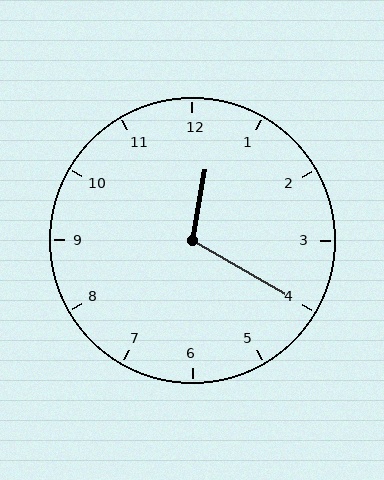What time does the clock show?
12:20.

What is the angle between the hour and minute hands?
Approximately 110 degrees.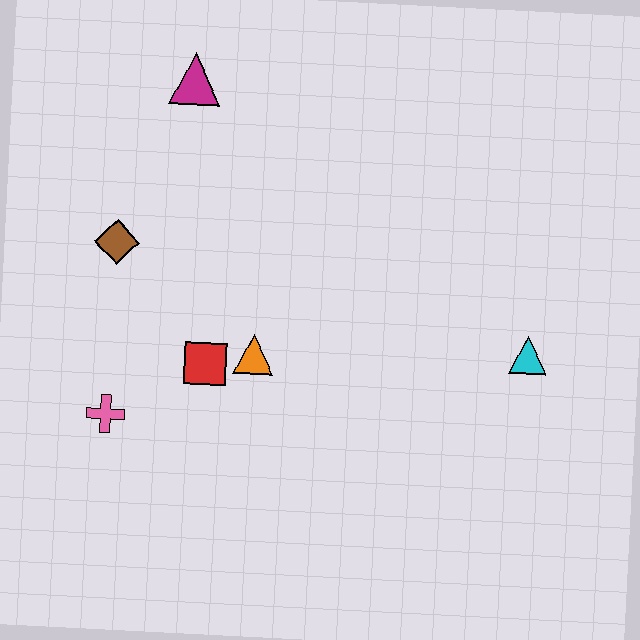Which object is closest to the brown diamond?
The red square is closest to the brown diamond.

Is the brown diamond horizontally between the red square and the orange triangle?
No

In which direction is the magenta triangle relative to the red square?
The magenta triangle is above the red square.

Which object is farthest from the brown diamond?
The cyan triangle is farthest from the brown diamond.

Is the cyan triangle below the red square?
No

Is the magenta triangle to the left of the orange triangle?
Yes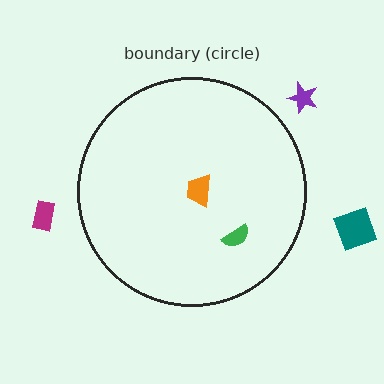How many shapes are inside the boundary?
2 inside, 3 outside.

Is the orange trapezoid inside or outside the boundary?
Inside.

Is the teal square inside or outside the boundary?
Outside.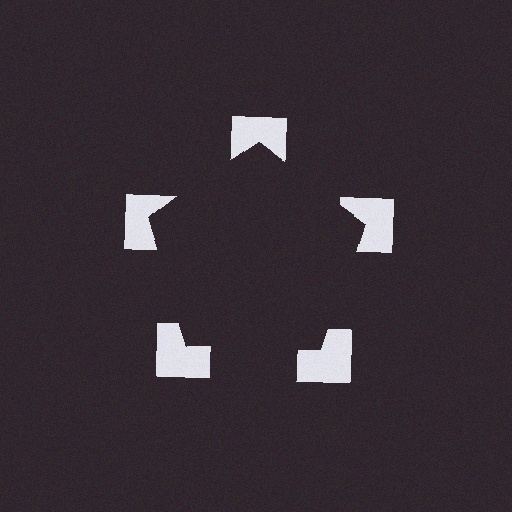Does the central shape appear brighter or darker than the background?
It typically appears slightly darker than the background, even though no actual brightness change is drawn.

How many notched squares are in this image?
There are 5 — one at each vertex of the illusory pentagon.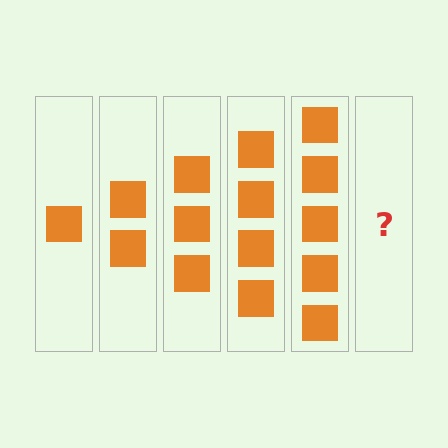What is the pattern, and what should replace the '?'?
The pattern is that each step adds one more square. The '?' should be 6 squares.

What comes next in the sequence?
The next element should be 6 squares.